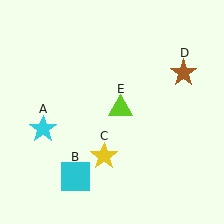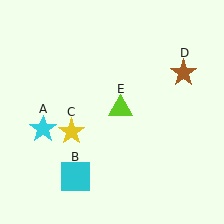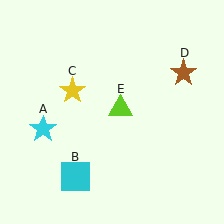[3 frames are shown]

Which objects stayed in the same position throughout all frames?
Cyan star (object A) and cyan square (object B) and brown star (object D) and lime triangle (object E) remained stationary.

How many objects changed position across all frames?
1 object changed position: yellow star (object C).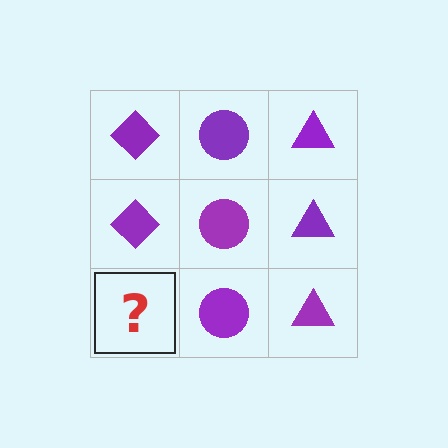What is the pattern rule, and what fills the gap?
The rule is that each column has a consistent shape. The gap should be filled with a purple diamond.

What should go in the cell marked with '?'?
The missing cell should contain a purple diamond.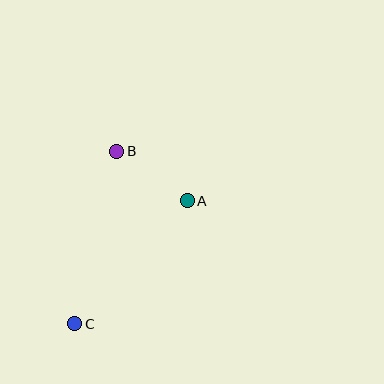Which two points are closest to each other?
Points A and B are closest to each other.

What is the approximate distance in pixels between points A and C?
The distance between A and C is approximately 167 pixels.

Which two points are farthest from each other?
Points B and C are farthest from each other.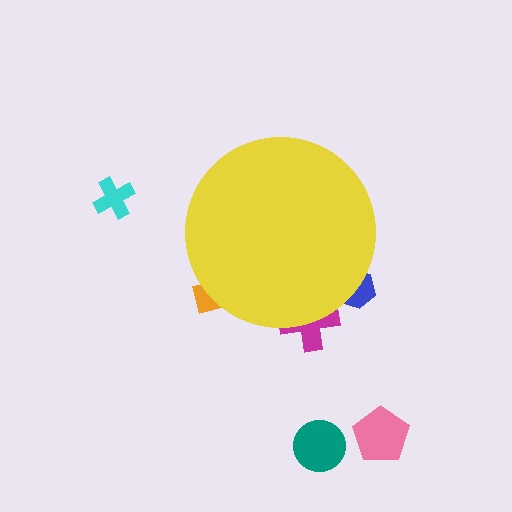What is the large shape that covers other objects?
A yellow circle.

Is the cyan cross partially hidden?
No, the cyan cross is fully visible.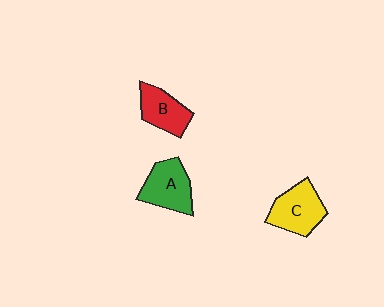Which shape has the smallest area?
Shape B (red).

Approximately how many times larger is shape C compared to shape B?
Approximately 1.2 times.